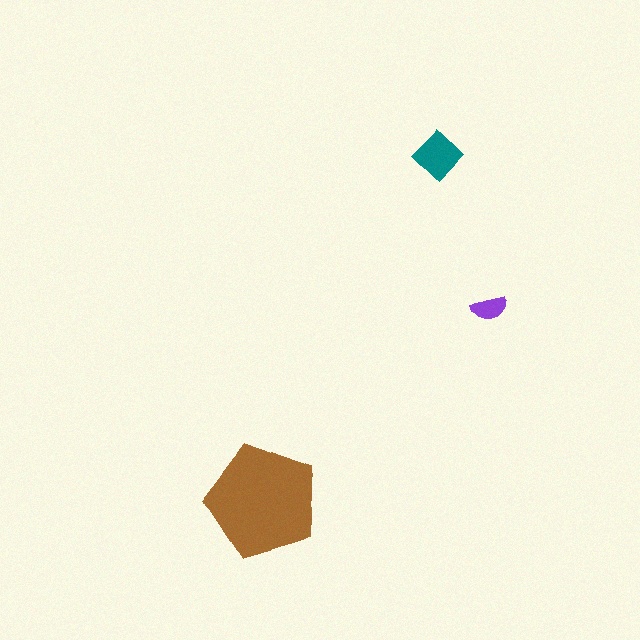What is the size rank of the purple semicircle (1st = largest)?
3rd.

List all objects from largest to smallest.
The brown pentagon, the teal diamond, the purple semicircle.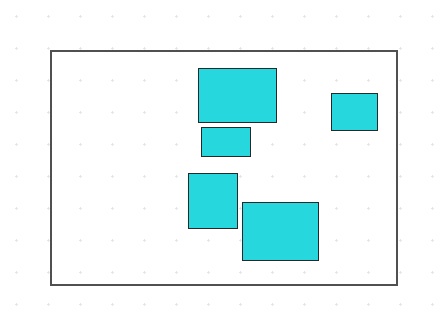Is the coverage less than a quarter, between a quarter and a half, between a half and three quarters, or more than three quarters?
Less than a quarter.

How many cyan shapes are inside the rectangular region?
5.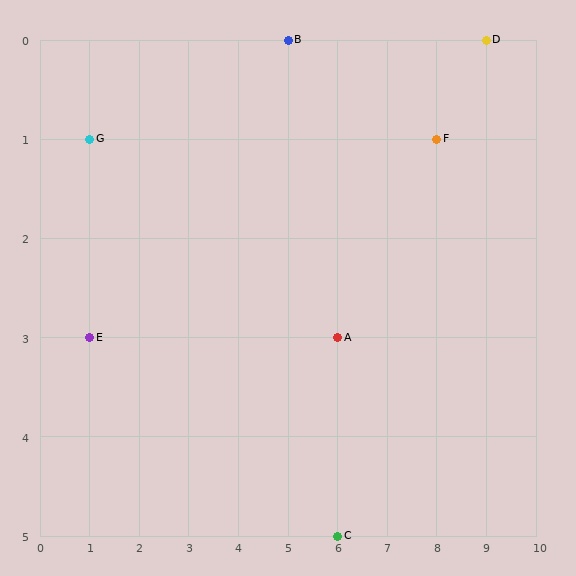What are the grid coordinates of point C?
Point C is at grid coordinates (6, 5).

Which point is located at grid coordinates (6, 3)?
Point A is at (6, 3).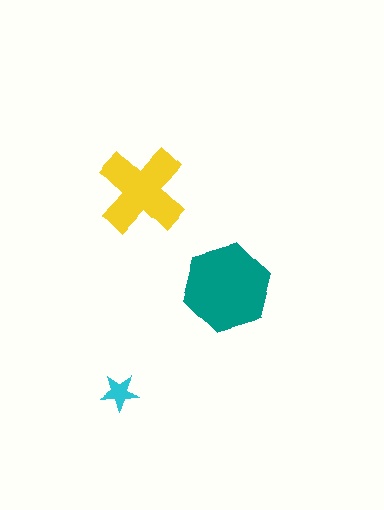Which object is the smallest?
The cyan star.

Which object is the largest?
The teal hexagon.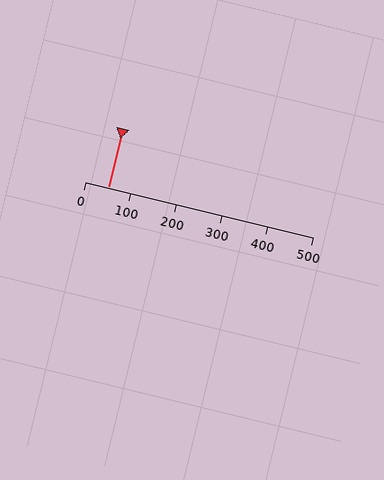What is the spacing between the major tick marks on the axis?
The major ticks are spaced 100 apart.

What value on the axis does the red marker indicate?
The marker indicates approximately 50.